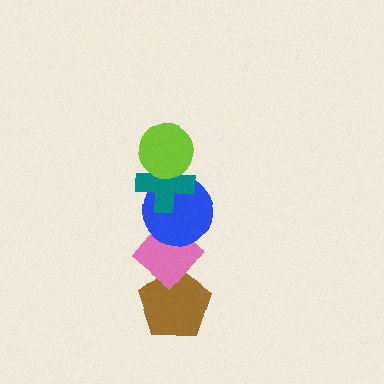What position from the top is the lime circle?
The lime circle is 1st from the top.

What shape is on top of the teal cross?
The lime circle is on top of the teal cross.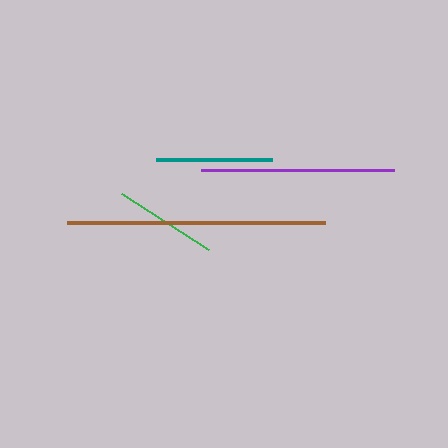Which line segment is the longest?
The brown line is the longest at approximately 257 pixels.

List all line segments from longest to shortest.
From longest to shortest: brown, purple, teal, green.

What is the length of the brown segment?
The brown segment is approximately 257 pixels long.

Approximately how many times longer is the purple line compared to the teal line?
The purple line is approximately 1.7 times the length of the teal line.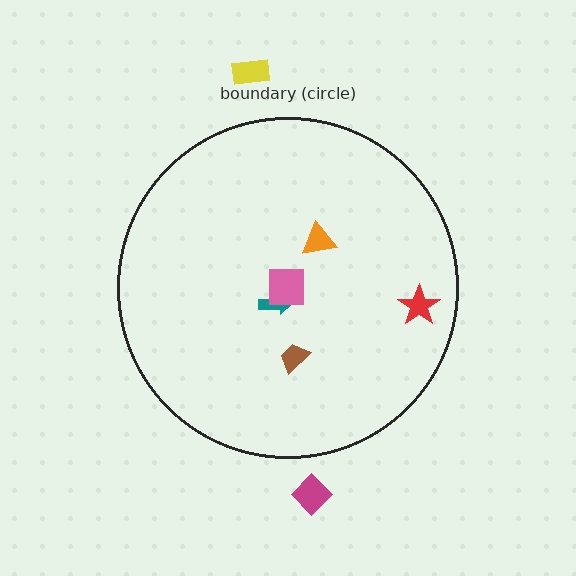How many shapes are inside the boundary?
5 inside, 2 outside.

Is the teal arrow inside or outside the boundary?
Inside.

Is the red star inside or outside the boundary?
Inside.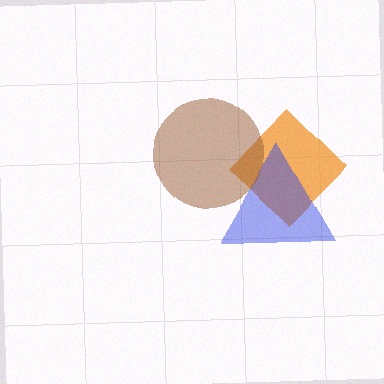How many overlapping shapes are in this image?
There are 3 overlapping shapes in the image.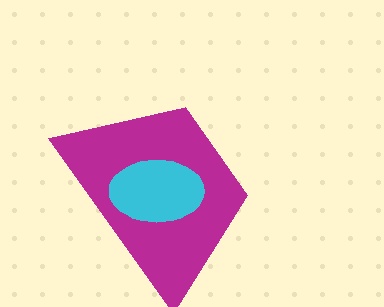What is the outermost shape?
The magenta trapezoid.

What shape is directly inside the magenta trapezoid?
The cyan ellipse.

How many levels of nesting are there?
2.